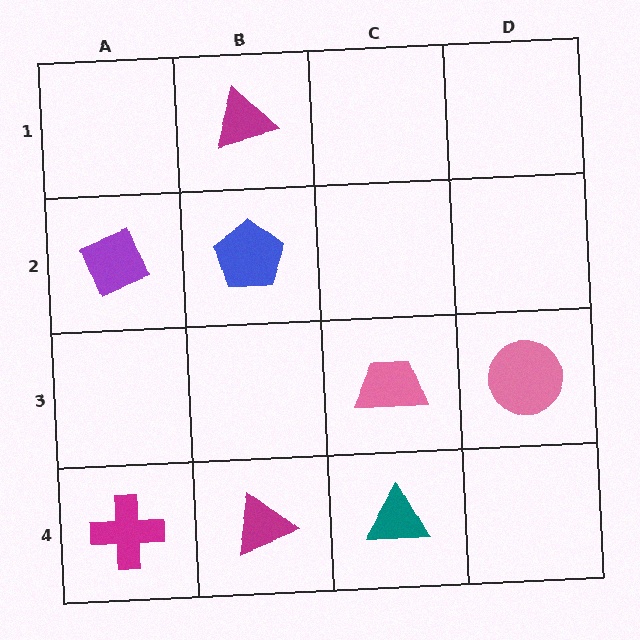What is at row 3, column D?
A pink circle.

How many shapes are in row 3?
2 shapes.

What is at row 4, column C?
A teal triangle.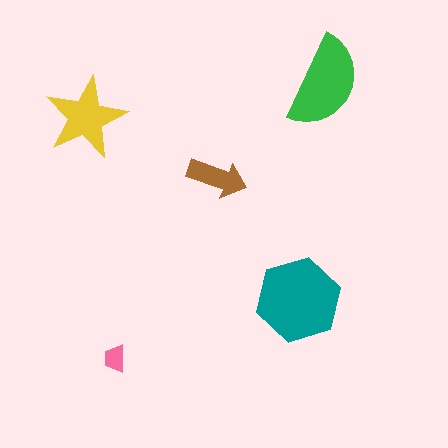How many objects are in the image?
There are 5 objects in the image.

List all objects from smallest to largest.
The pink trapezoid, the brown arrow, the yellow star, the green semicircle, the teal hexagon.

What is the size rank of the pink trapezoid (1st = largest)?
5th.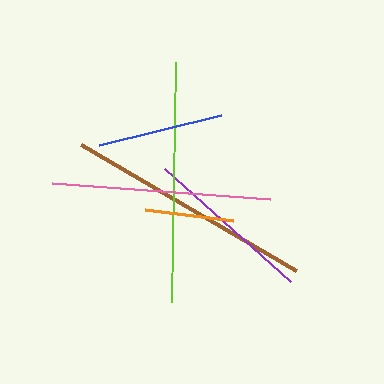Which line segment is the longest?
The brown line is the longest at approximately 249 pixels.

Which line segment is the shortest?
The orange line is the shortest at approximately 88 pixels.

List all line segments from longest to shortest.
From longest to shortest: brown, lime, pink, purple, blue, orange.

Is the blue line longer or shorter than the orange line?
The blue line is longer than the orange line.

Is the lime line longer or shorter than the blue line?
The lime line is longer than the blue line.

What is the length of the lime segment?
The lime segment is approximately 241 pixels long.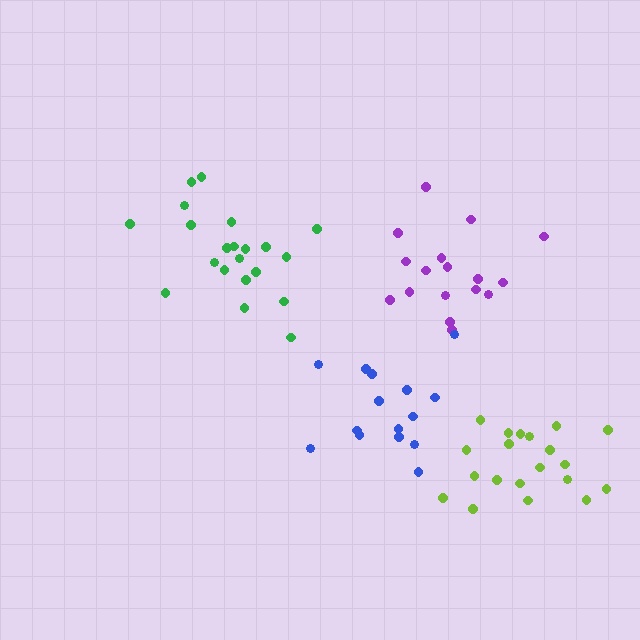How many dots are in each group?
Group 1: 17 dots, Group 2: 20 dots, Group 3: 15 dots, Group 4: 21 dots (73 total).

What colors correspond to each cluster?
The clusters are colored: purple, lime, blue, green.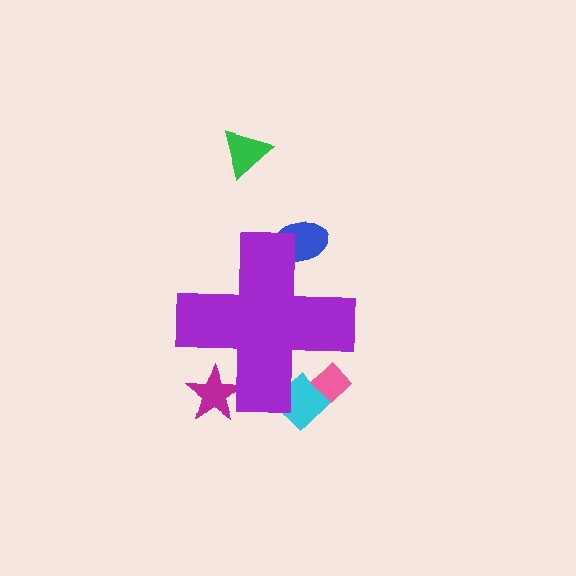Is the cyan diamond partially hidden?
Yes, the cyan diamond is partially hidden behind the purple cross.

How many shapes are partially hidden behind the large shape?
4 shapes are partially hidden.